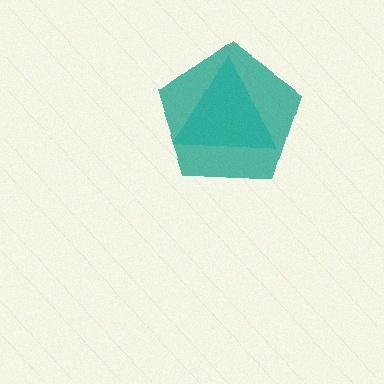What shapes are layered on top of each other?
The layered shapes are: a cyan triangle, a teal pentagon.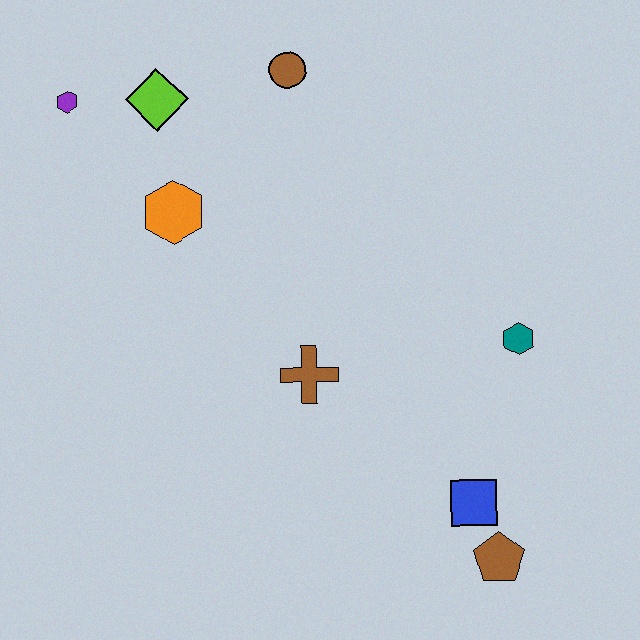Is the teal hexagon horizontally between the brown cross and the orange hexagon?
No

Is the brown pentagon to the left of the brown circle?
No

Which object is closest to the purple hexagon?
The lime diamond is closest to the purple hexagon.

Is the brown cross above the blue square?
Yes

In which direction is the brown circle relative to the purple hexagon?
The brown circle is to the right of the purple hexagon.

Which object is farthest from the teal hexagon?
The purple hexagon is farthest from the teal hexagon.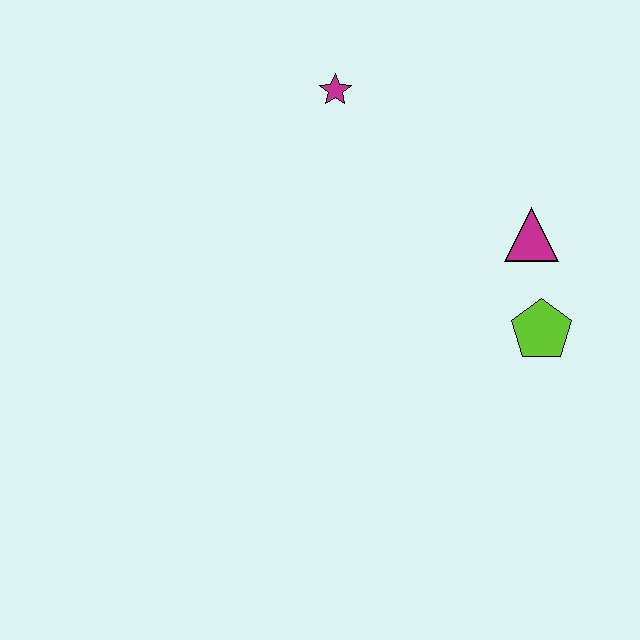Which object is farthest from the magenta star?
The lime pentagon is farthest from the magenta star.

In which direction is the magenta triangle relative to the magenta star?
The magenta triangle is to the right of the magenta star.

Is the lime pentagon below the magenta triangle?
Yes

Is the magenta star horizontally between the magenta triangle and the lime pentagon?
No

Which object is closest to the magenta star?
The magenta triangle is closest to the magenta star.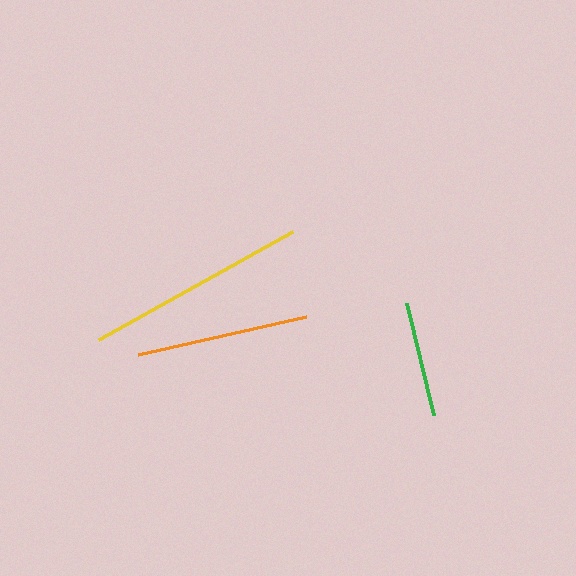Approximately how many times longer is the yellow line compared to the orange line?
The yellow line is approximately 1.3 times the length of the orange line.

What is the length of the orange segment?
The orange segment is approximately 173 pixels long.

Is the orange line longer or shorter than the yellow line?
The yellow line is longer than the orange line.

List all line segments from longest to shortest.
From longest to shortest: yellow, orange, green.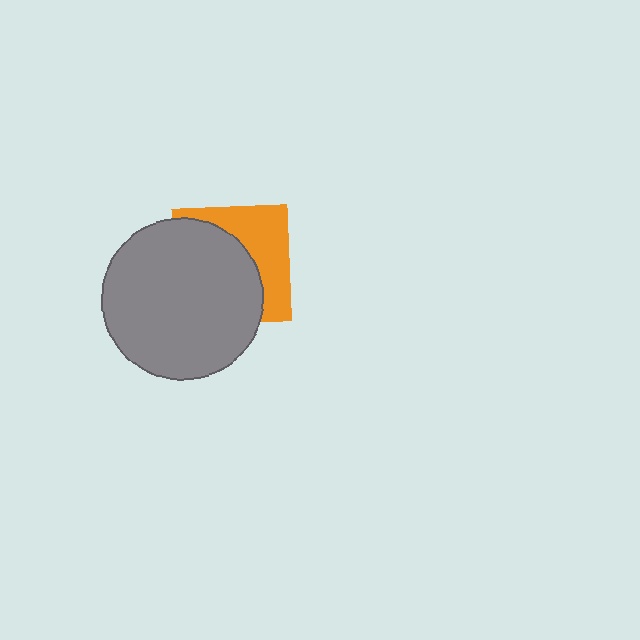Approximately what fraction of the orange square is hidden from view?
Roughly 61% of the orange square is hidden behind the gray circle.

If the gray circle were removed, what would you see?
You would see the complete orange square.